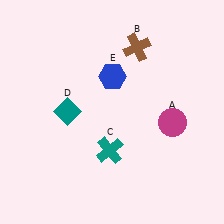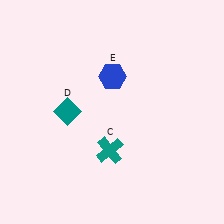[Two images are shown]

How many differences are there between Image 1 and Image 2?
There are 2 differences between the two images.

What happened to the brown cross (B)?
The brown cross (B) was removed in Image 2. It was in the top-right area of Image 1.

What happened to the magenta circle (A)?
The magenta circle (A) was removed in Image 2. It was in the bottom-right area of Image 1.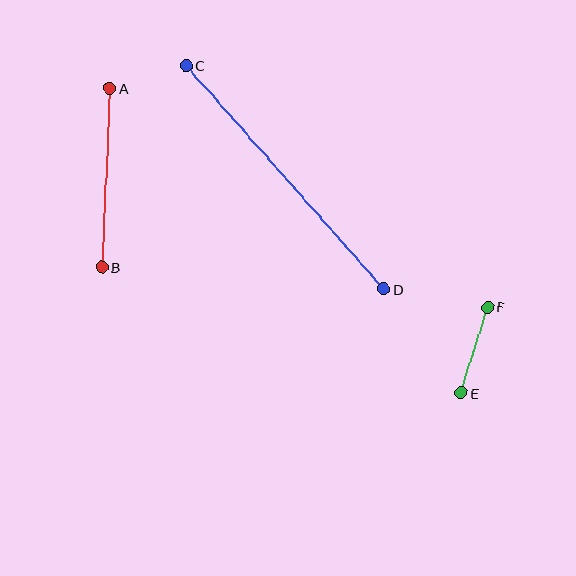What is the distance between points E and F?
The distance is approximately 90 pixels.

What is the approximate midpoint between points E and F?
The midpoint is at approximately (474, 350) pixels.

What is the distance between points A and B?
The distance is approximately 179 pixels.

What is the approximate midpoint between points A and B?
The midpoint is at approximately (106, 178) pixels.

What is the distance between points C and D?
The distance is approximately 298 pixels.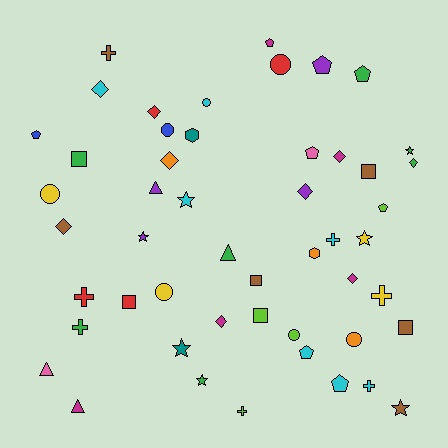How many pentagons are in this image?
There are 8 pentagons.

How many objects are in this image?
There are 50 objects.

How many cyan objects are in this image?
There are 7 cyan objects.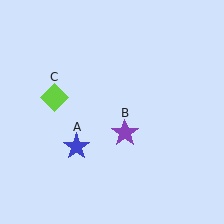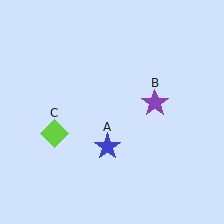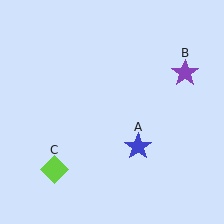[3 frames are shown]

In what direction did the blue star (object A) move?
The blue star (object A) moved right.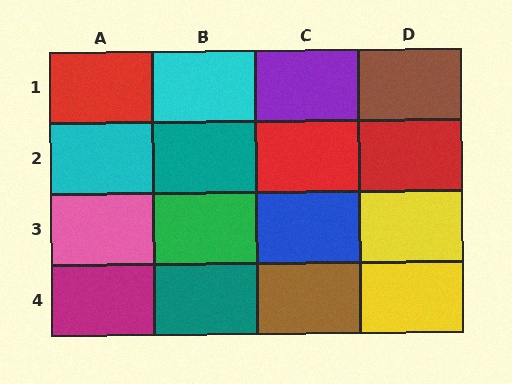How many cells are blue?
1 cell is blue.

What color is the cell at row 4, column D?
Yellow.